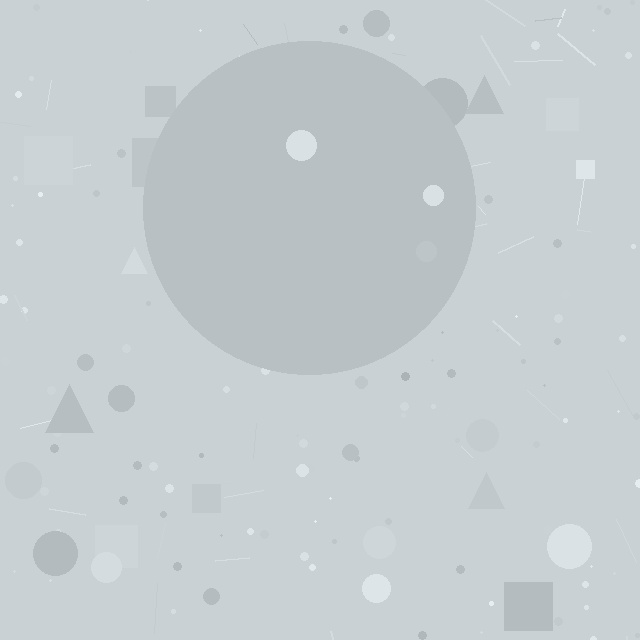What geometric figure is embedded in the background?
A circle is embedded in the background.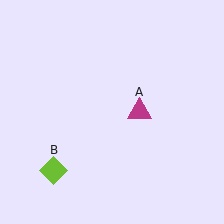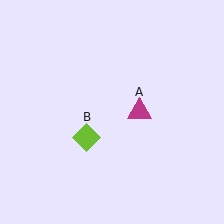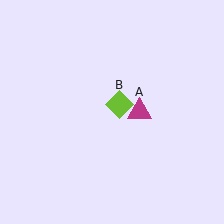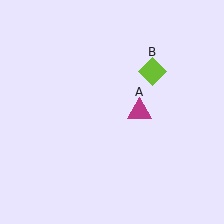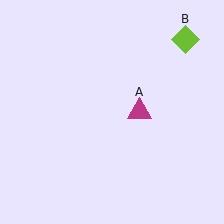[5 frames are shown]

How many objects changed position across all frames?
1 object changed position: lime diamond (object B).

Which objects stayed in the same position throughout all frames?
Magenta triangle (object A) remained stationary.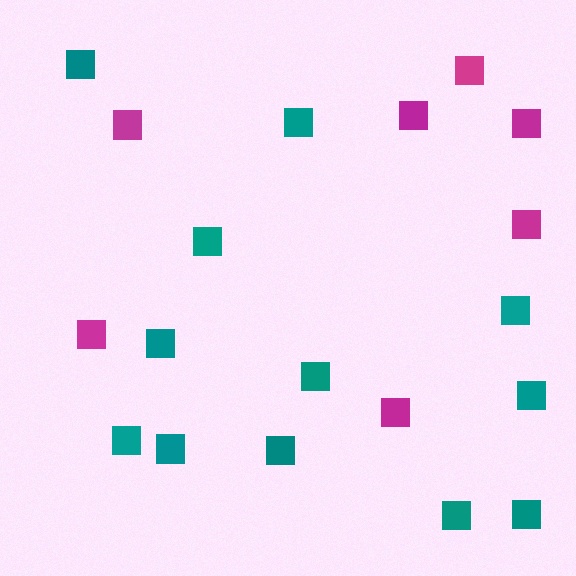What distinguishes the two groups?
There are 2 groups: one group of magenta squares (7) and one group of teal squares (12).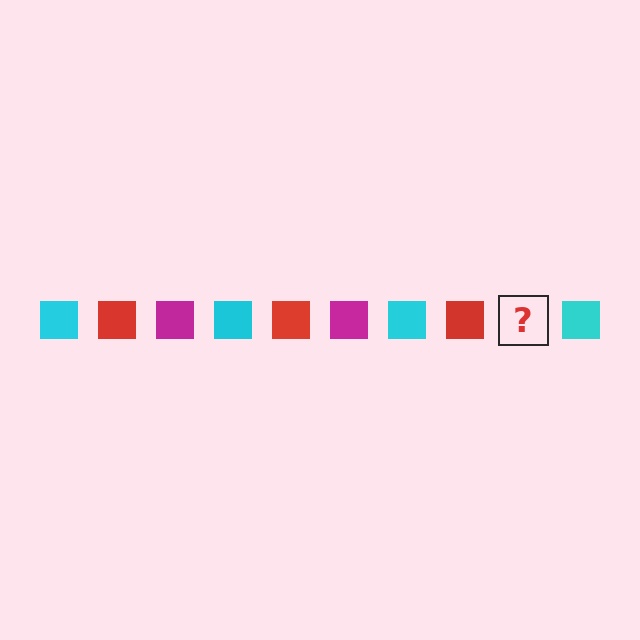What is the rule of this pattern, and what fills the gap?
The rule is that the pattern cycles through cyan, red, magenta squares. The gap should be filled with a magenta square.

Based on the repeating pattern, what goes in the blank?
The blank should be a magenta square.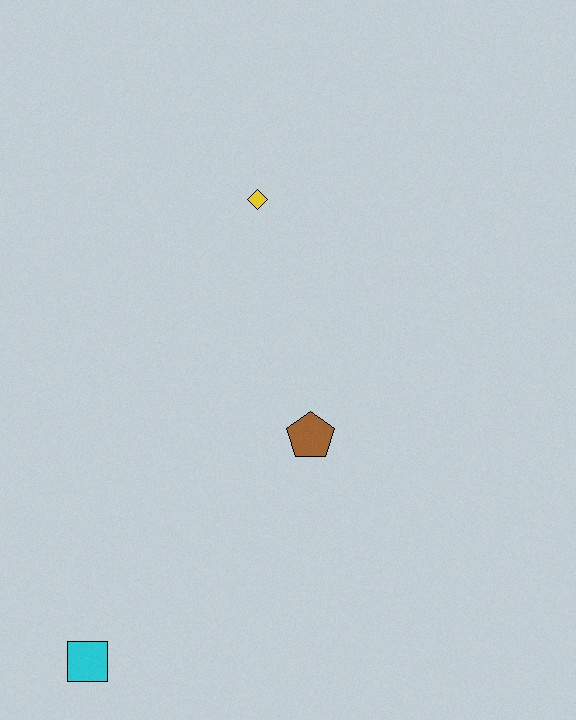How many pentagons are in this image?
There is 1 pentagon.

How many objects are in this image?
There are 3 objects.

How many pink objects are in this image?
There are no pink objects.